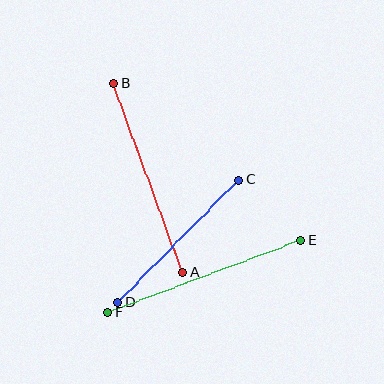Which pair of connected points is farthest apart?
Points E and F are farthest apart.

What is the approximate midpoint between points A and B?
The midpoint is at approximately (149, 178) pixels.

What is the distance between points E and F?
The distance is approximately 206 pixels.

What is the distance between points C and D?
The distance is approximately 171 pixels.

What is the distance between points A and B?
The distance is approximately 201 pixels.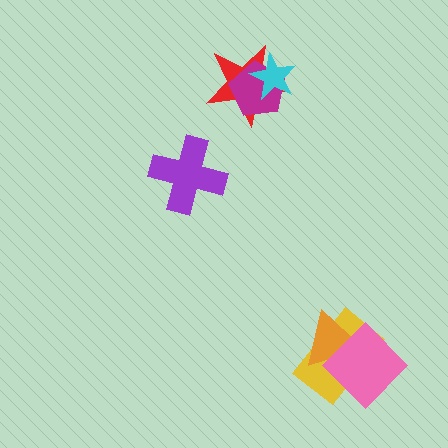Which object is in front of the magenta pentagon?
The cyan star is in front of the magenta pentagon.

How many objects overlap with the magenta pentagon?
2 objects overlap with the magenta pentagon.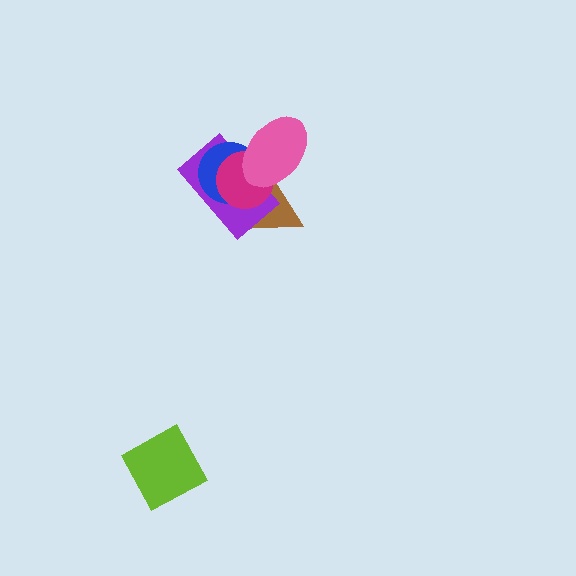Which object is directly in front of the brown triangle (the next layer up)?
The purple rectangle is directly in front of the brown triangle.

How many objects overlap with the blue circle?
3 objects overlap with the blue circle.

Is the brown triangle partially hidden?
Yes, it is partially covered by another shape.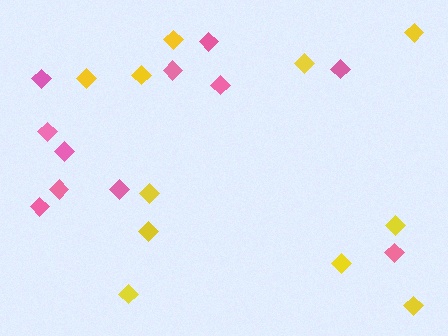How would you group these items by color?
There are 2 groups: one group of pink diamonds (11) and one group of yellow diamonds (11).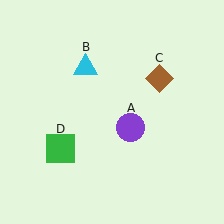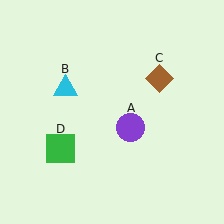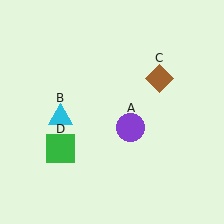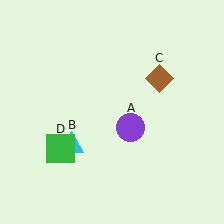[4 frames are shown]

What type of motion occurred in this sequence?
The cyan triangle (object B) rotated counterclockwise around the center of the scene.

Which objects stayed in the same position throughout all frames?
Purple circle (object A) and brown diamond (object C) and green square (object D) remained stationary.